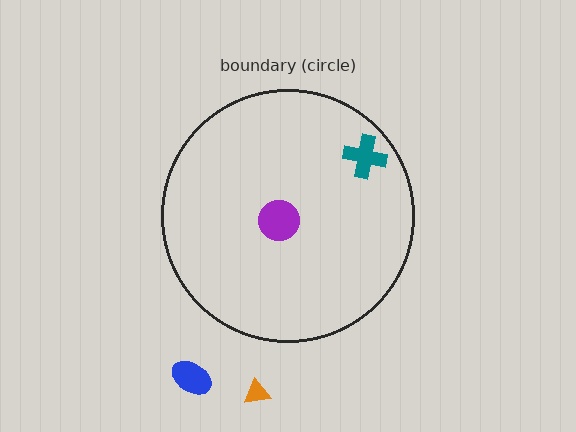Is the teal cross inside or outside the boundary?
Inside.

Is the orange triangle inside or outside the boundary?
Outside.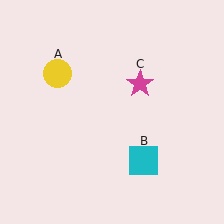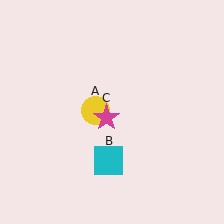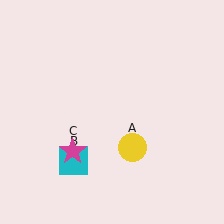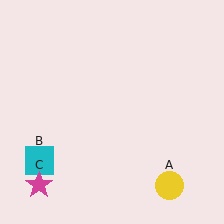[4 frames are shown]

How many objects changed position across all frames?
3 objects changed position: yellow circle (object A), cyan square (object B), magenta star (object C).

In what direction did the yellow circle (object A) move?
The yellow circle (object A) moved down and to the right.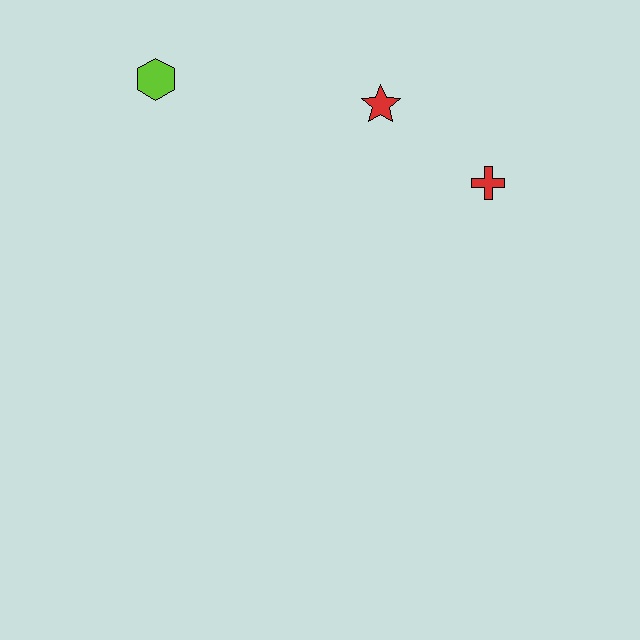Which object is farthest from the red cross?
The lime hexagon is farthest from the red cross.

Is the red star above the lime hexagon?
No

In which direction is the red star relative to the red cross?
The red star is to the left of the red cross.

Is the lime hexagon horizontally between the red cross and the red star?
No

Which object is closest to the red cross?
The red star is closest to the red cross.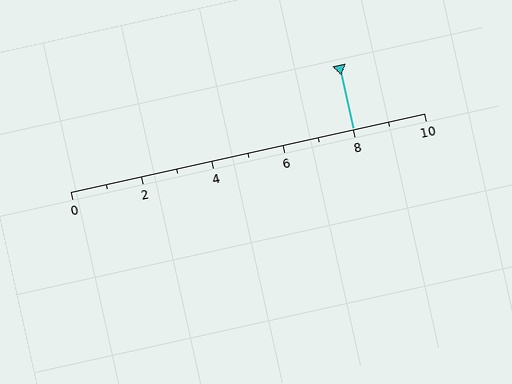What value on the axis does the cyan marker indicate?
The marker indicates approximately 8.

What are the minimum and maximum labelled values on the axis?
The axis runs from 0 to 10.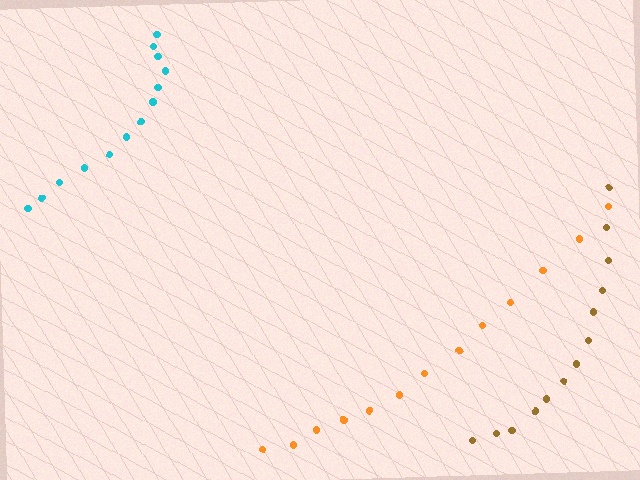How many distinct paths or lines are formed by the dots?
There are 3 distinct paths.